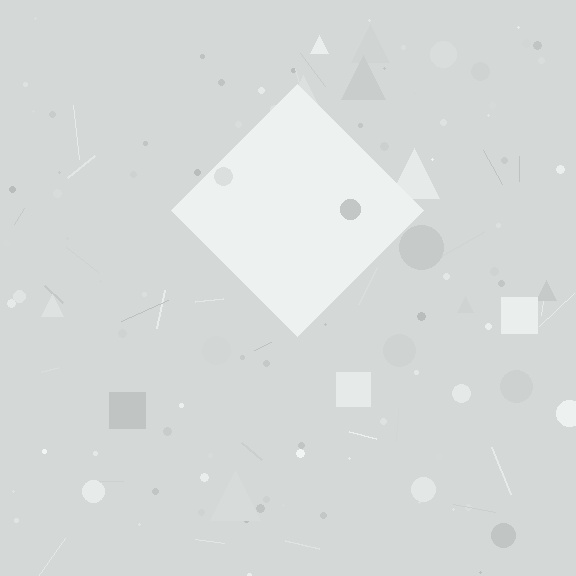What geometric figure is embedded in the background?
A diamond is embedded in the background.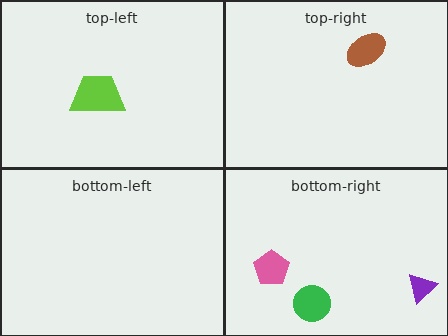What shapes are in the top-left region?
The lime trapezoid.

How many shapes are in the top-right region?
1.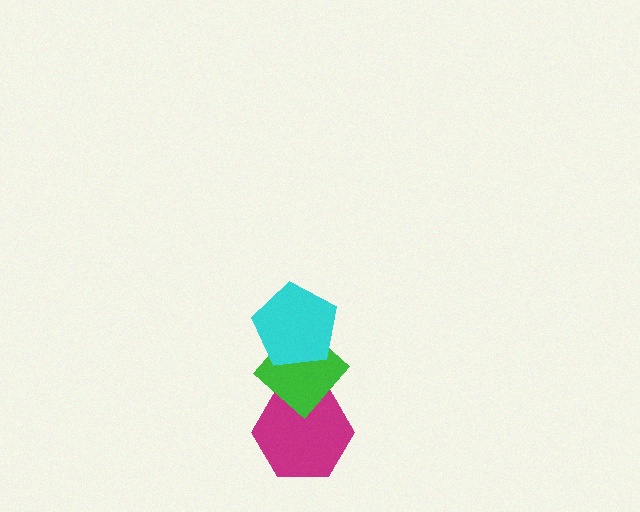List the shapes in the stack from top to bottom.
From top to bottom: the cyan pentagon, the green diamond, the magenta hexagon.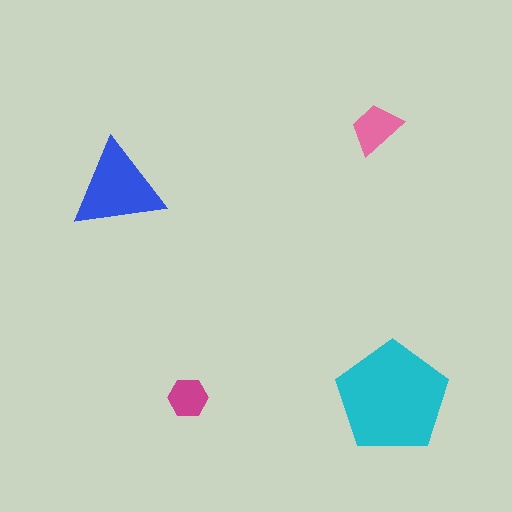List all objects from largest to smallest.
The cyan pentagon, the blue triangle, the pink trapezoid, the magenta hexagon.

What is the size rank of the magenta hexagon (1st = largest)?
4th.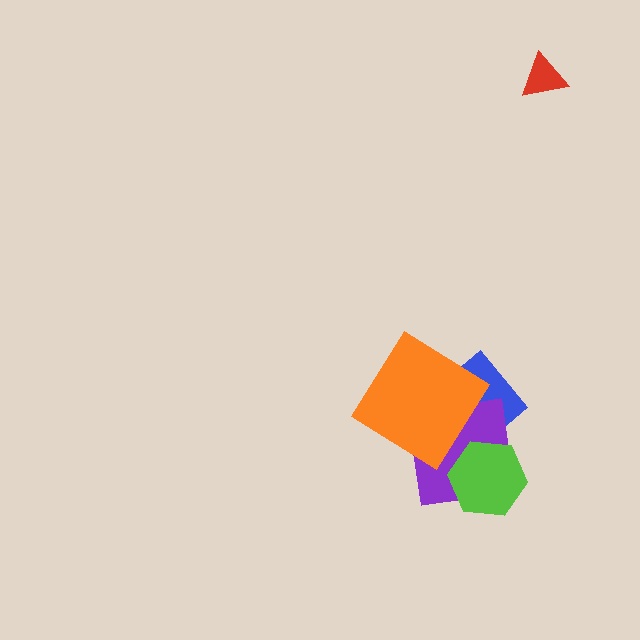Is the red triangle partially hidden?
No, no other shape covers it.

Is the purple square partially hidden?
Yes, it is partially covered by another shape.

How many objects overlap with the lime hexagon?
1 object overlaps with the lime hexagon.